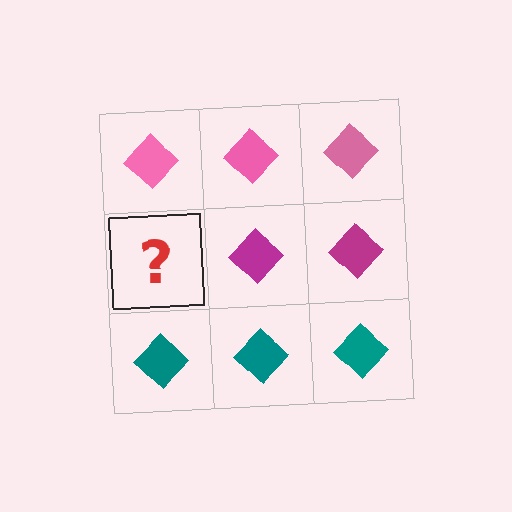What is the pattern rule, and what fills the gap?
The rule is that each row has a consistent color. The gap should be filled with a magenta diamond.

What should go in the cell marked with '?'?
The missing cell should contain a magenta diamond.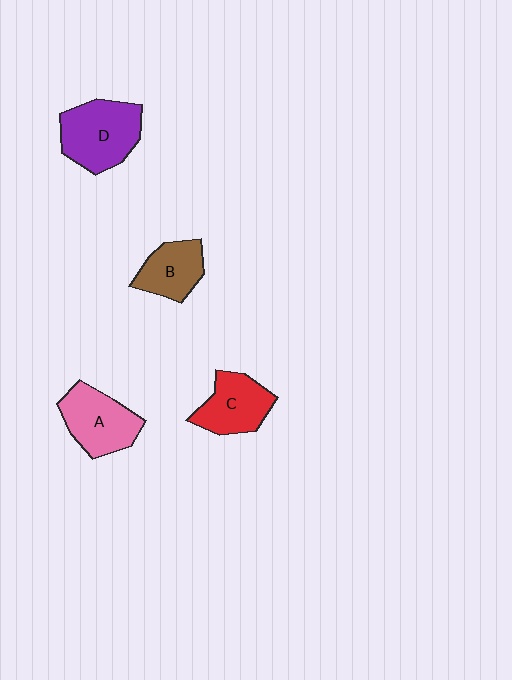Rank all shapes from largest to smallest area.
From largest to smallest: D (purple), A (pink), C (red), B (brown).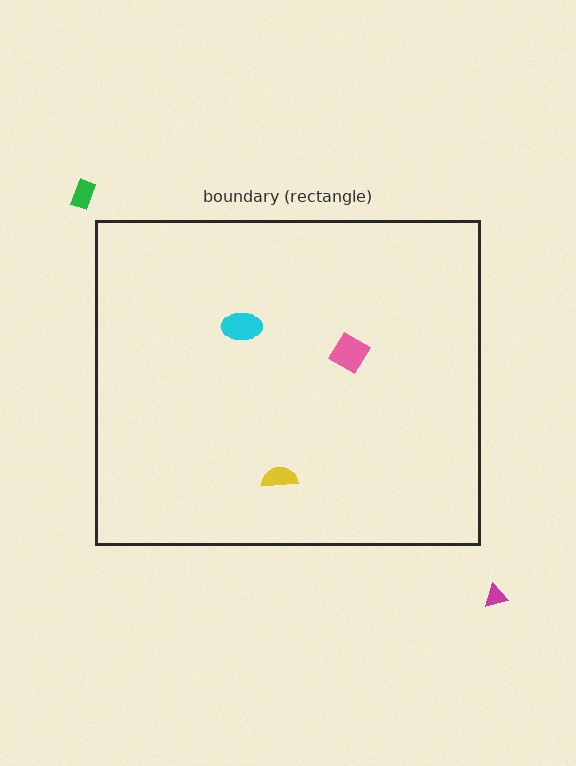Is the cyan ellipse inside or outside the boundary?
Inside.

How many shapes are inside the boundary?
3 inside, 2 outside.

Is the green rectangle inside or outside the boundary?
Outside.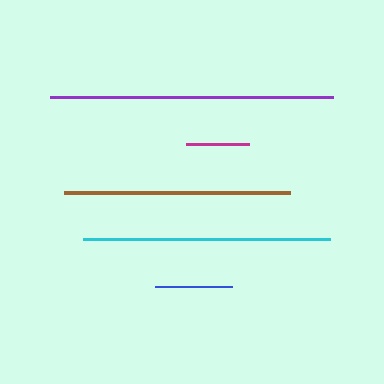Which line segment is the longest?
The purple line is the longest at approximately 283 pixels.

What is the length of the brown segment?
The brown segment is approximately 225 pixels long.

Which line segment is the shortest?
The magenta line is the shortest at approximately 63 pixels.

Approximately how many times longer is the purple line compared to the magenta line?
The purple line is approximately 4.5 times the length of the magenta line.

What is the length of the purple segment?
The purple segment is approximately 283 pixels long.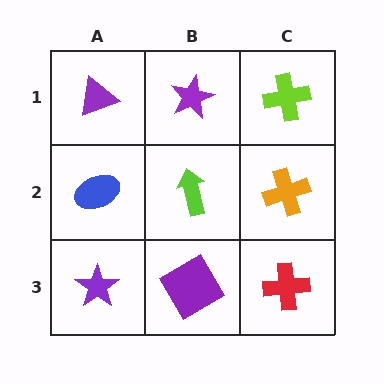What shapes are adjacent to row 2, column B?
A purple star (row 1, column B), a purple diamond (row 3, column B), a blue ellipse (row 2, column A), an orange cross (row 2, column C).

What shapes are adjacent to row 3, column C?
An orange cross (row 2, column C), a purple diamond (row 3, column B).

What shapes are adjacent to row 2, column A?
A purple triangle (row 1, column A), a purple star (row 3, column A), a lime arrow (row 2, column B).